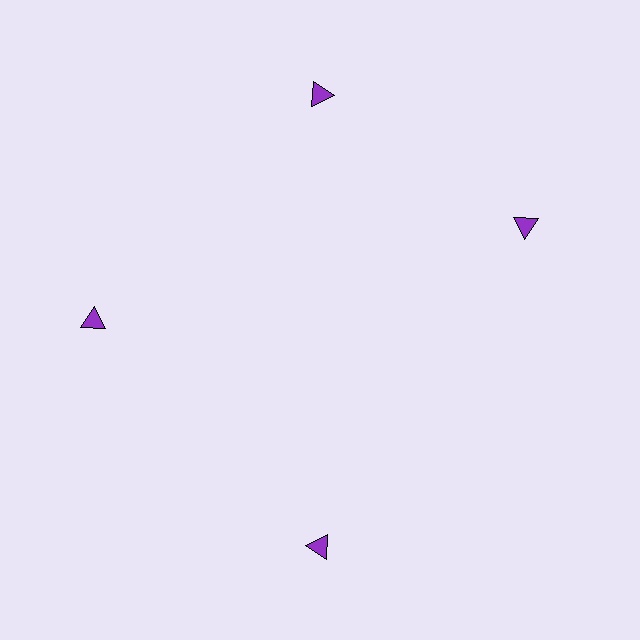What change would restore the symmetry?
The symmetry would be restored by rotating it back into even spacing with its neighbors so that all 4 triangles sit at equal angles and equal distance from the center.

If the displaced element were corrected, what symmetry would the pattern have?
It would have 4-fold rotational symmetry — the pattern would map onto itself every 90 degrees.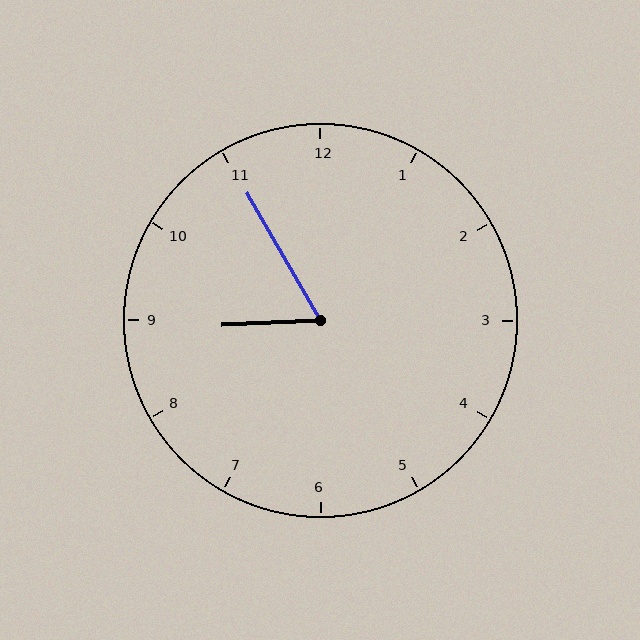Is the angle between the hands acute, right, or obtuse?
It is acute.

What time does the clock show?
8:55.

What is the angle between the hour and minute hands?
Approximately 62 degrees.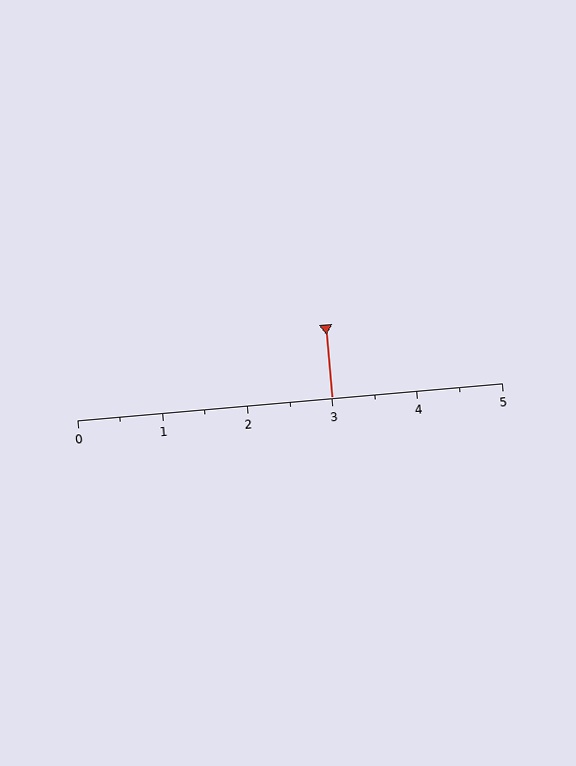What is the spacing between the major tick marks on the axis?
The major ticks are spaced 1 apart.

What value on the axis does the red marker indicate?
The marker indicates approximately 3.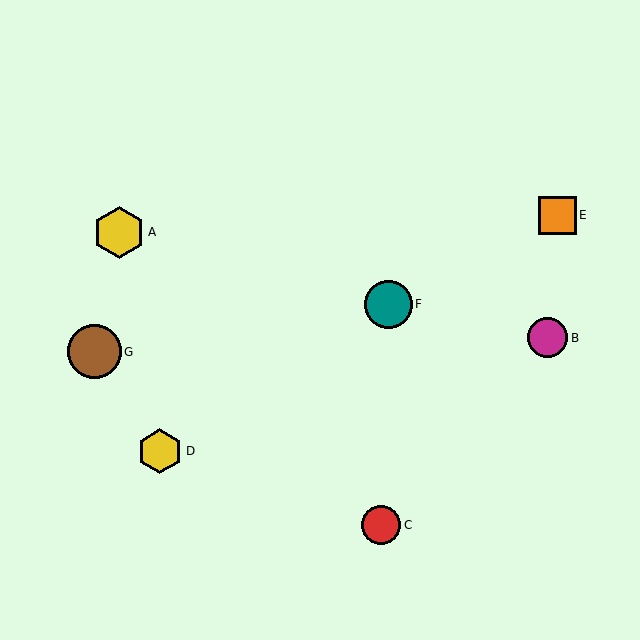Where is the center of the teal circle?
The center of the teal circle is at (389, 304).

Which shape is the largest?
The brown circle (labeled G) is the largest.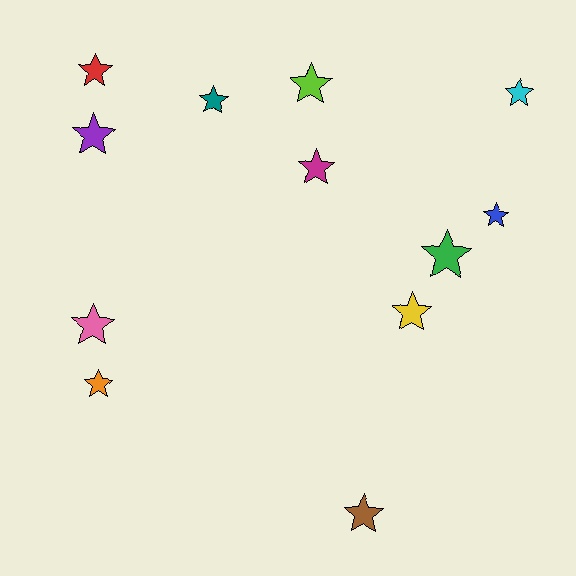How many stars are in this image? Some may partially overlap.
There are 12 stars.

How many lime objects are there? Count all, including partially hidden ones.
There is 1 lime object.